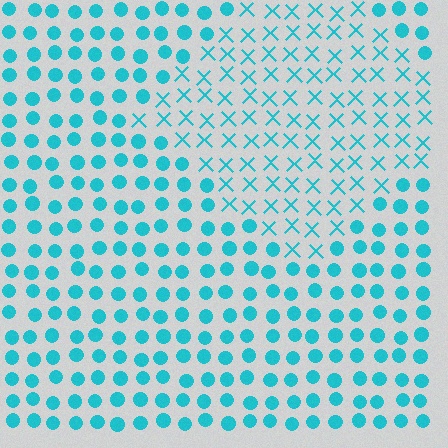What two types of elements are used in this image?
The image uses X marks inside the diamond region and circles outside it.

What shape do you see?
I see a diamond.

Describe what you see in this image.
The image is filled with small cyan elements arranged in a uniform grid. A diamond-shaped region contains X marks, while the surrounding area contains circles. The boundary is defined purely by the change in element shape.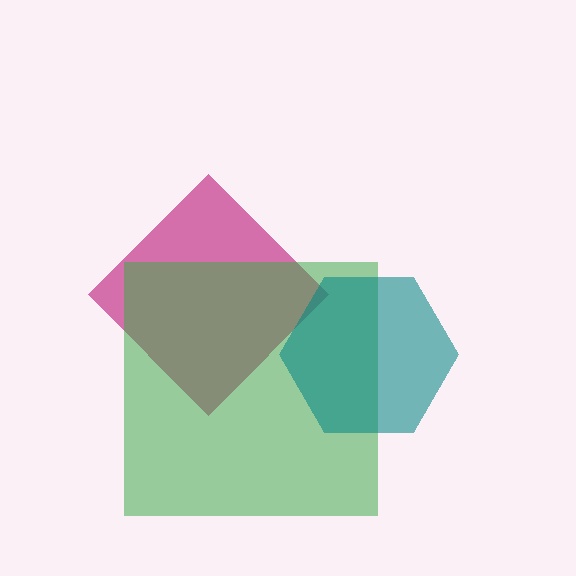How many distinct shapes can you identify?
There are 3 distinct shapes: a magenta diamond, a green square, a teal hexagon.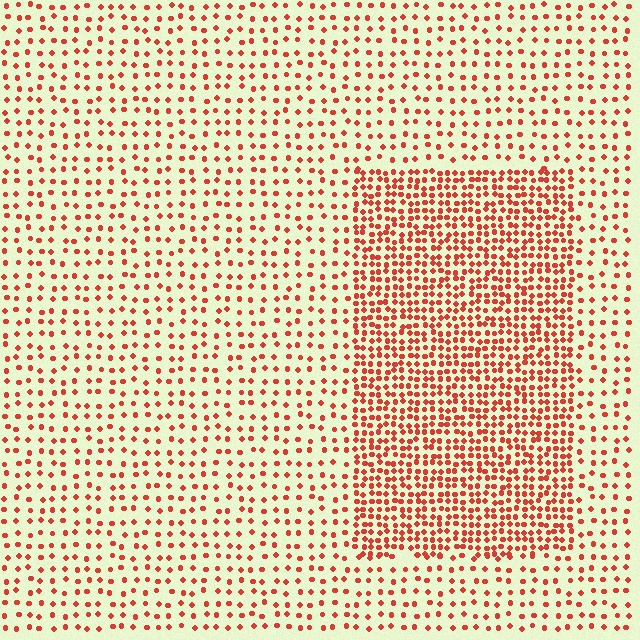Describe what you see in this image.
The image contains small red elements arranged at two different densities. A rectangle-shaped region is visible where the elements are more densely packed than the surrounding area.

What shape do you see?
I see a rectangle.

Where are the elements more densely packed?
The elements are more densely packed inside the rectangle boundary.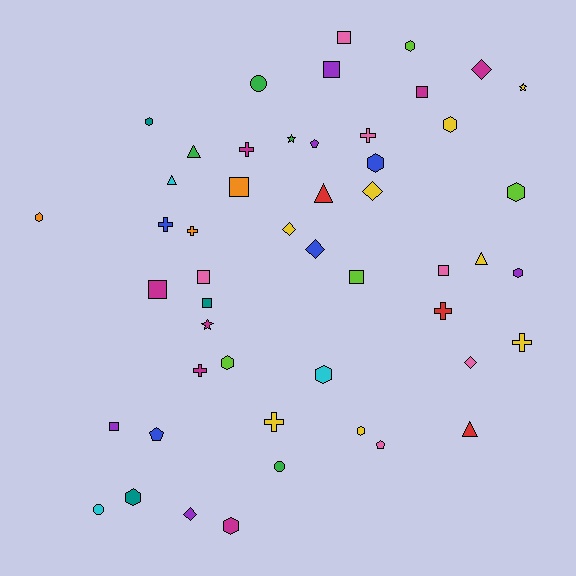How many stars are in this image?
There are 3 stars.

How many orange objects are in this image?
There are 3 orange objects.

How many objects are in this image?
There are 50 objects.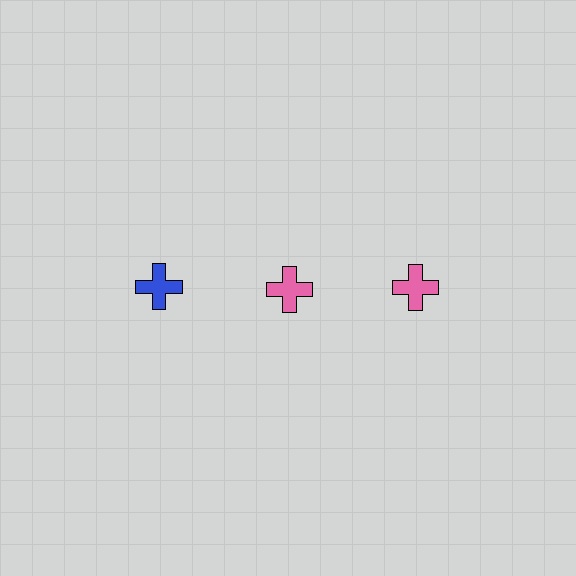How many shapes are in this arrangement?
There are 3 shapes arranged in a grid pattern.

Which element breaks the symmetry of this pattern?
The blue cross in the top row, leftmost column breaks the symmetry. All other shapes are pink crosses.